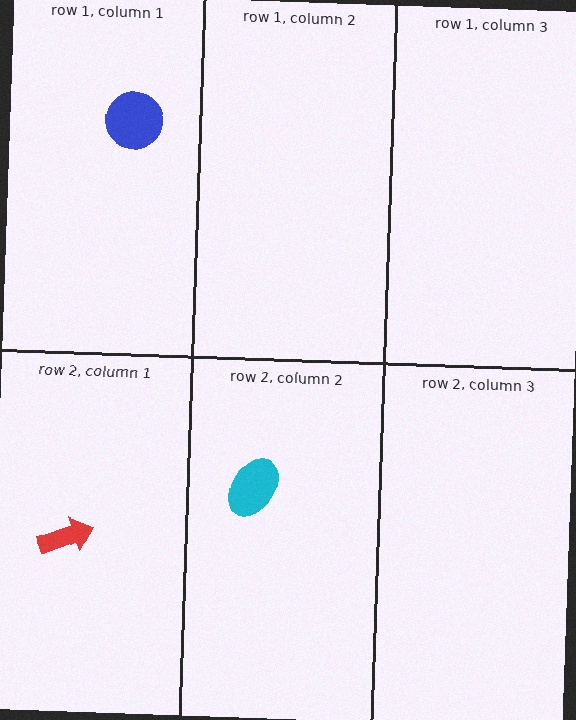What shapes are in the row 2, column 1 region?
The red arrow.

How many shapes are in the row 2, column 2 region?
1.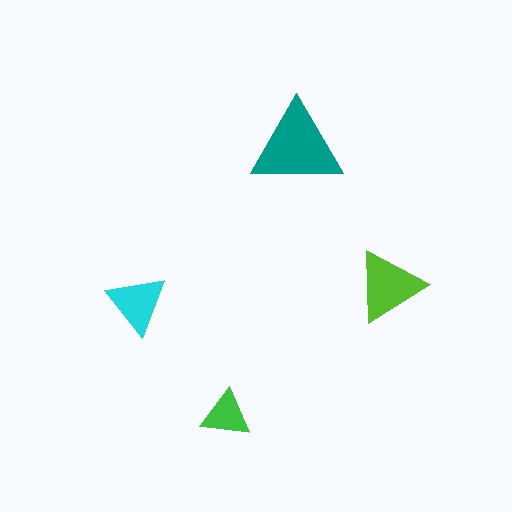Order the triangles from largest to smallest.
the teal one, the lime one, the cyan one, the green one.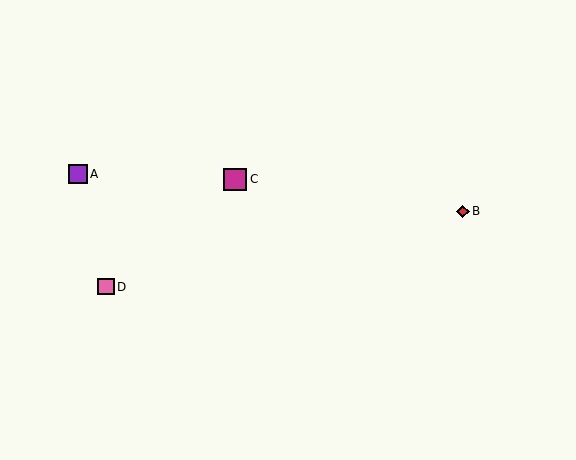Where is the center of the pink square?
The center of the pink square is at (106, 287).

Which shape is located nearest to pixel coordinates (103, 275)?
The pink square (labeled D) at (106, 287) is nearest to that location.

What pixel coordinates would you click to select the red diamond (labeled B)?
Click at (463, 211) to select the red diamond B.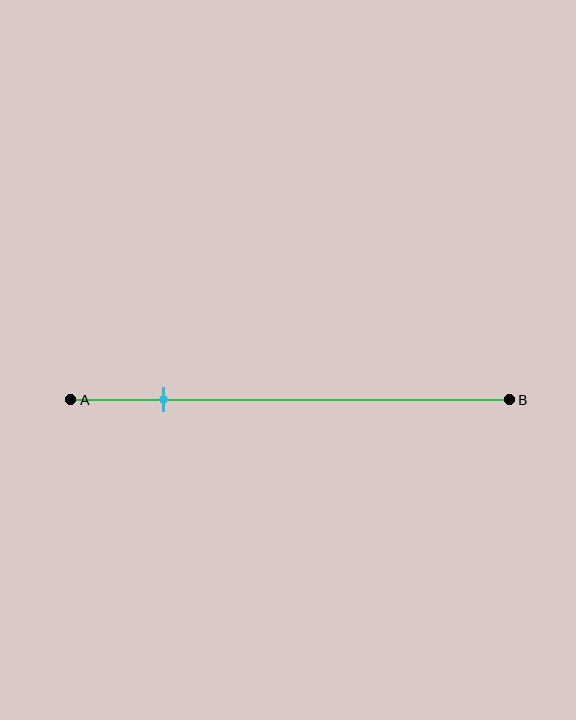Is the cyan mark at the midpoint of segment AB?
No, the mark is at about 20% from A, not at the 50% midpoint.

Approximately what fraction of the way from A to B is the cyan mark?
The cyan mark is approximately 20% of the way from A to B.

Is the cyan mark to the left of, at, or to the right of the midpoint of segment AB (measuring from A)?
The cyan mark is to the left of the midpoint of segment AB.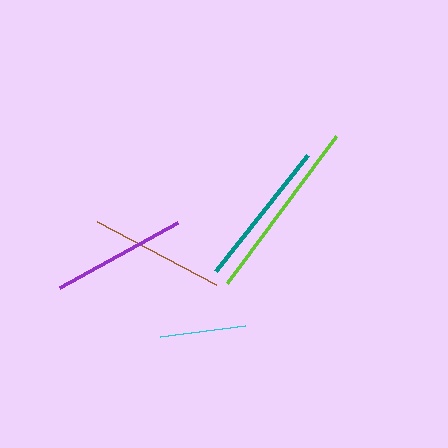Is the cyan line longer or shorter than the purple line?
The purple line is longer than the cyan line.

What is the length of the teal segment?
The teal segment is approximately 148 pixels long.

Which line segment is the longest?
The lime line is the longest at approximately 183 pixels.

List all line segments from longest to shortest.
From longest to shortest: lime, teal, purple, brown, cyan.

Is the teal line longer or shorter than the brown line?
The teal line is longer than the brown line.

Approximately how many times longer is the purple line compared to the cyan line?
The purple line is approximately 1.6 times the length of the cyan line.